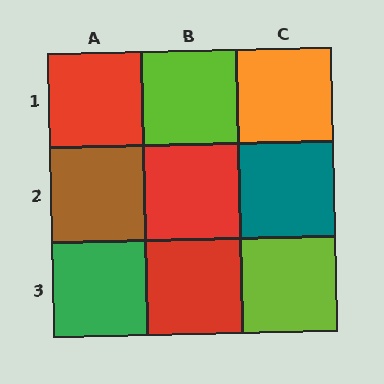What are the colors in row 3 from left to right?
Green, red, lime.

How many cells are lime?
2 cells are lime.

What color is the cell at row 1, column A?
Red.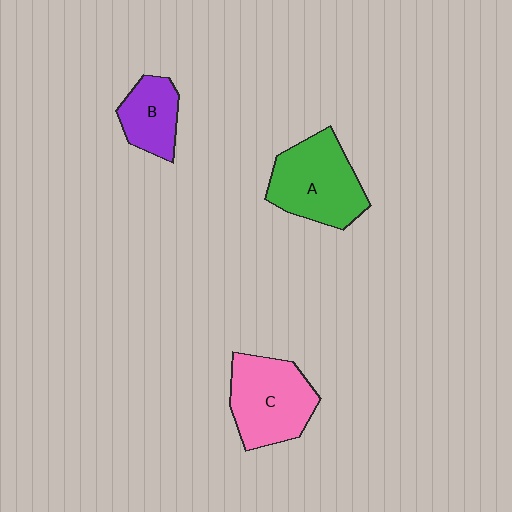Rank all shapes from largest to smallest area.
From largest to smallest: A (green), C (pink), B (purple).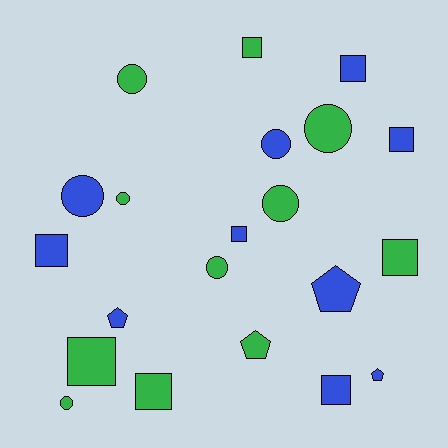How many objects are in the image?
There are 21 objects.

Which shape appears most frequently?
Square, with 9 objects.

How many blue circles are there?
There are 2 blue circles.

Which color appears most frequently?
Green, with 11 objects.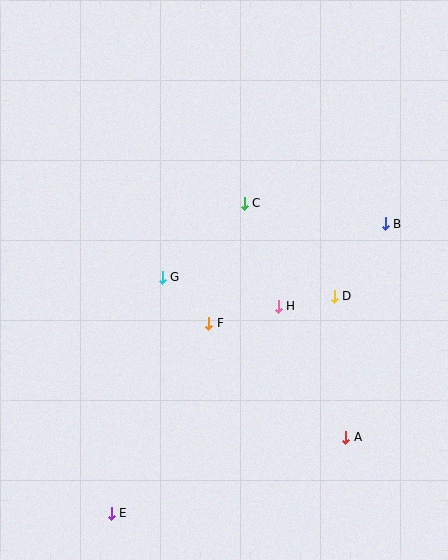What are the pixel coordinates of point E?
Point E is at (111, 513).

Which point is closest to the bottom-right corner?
Point A is closest to the bottom-right corner.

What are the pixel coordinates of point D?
Point D is at (334, 296).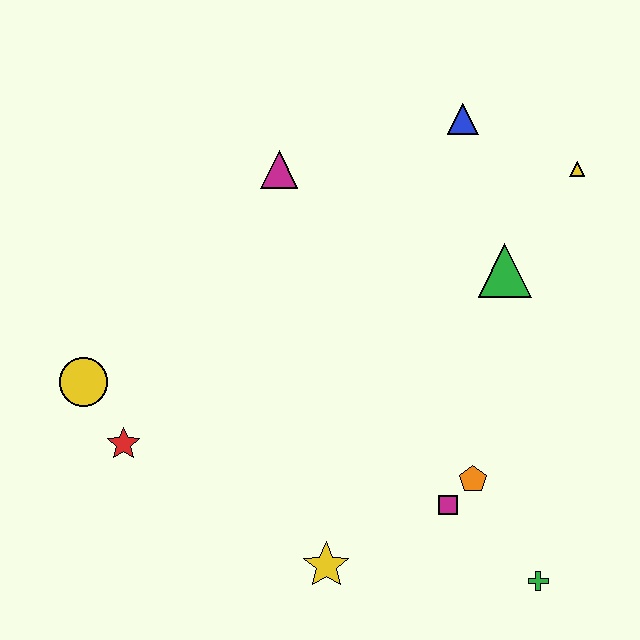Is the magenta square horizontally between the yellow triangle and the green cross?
No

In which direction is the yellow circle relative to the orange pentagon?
The yellow circle is to the left of the orange pentagon.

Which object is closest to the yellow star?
The magenta square is closest to the yellow star.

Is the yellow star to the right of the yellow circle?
Yes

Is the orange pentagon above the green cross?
Yes